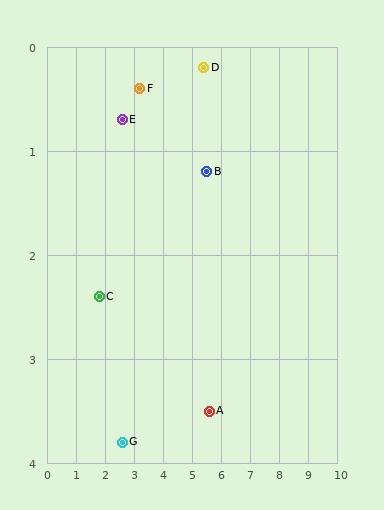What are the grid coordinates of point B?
Point B is at approximately (5.5, 1.2).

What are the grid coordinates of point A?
Point A is at approximately (5.6, 3.5).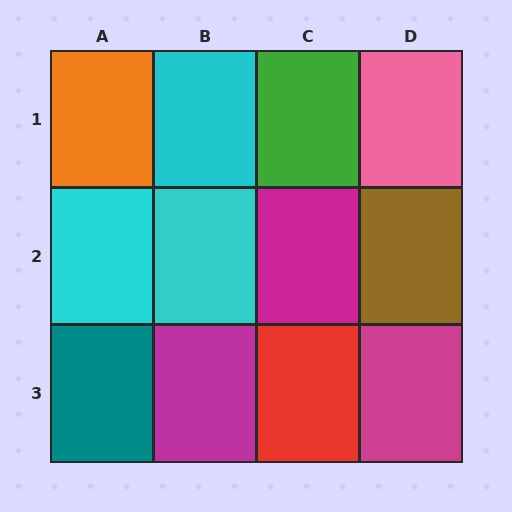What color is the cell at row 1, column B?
Cyan.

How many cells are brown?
1 cell is brown.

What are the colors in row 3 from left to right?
Teal, magenta, red, magenta.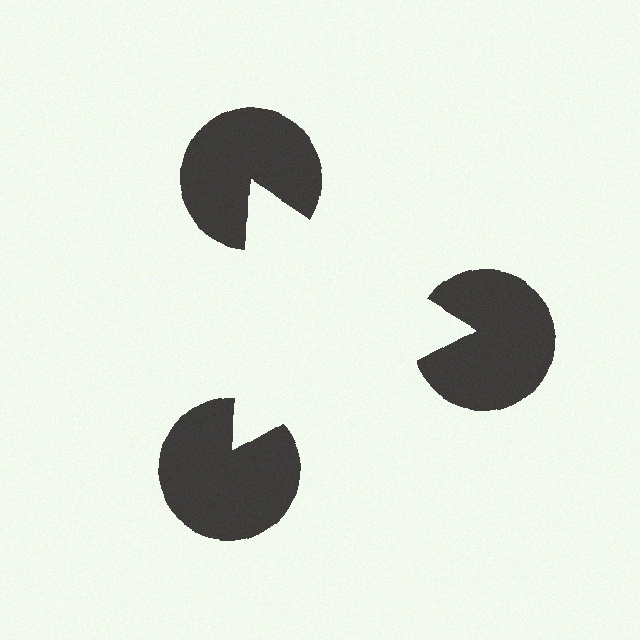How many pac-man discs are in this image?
There are 3 — one at each vertex of the illusory triangle.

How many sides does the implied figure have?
3 sides.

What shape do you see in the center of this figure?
An illusory triangle — its edges are inferred from the aligned wedge cuts in the pac-man discs, not physically drawn.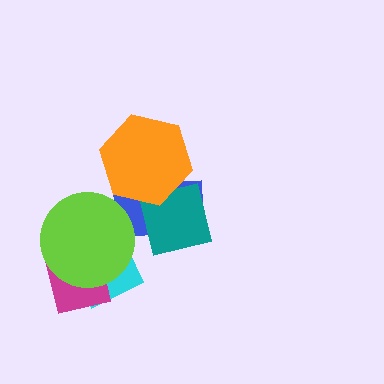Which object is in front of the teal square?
The orange hexagon is in front of the teal square.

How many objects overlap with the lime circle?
3 objects overlap with the lime circle.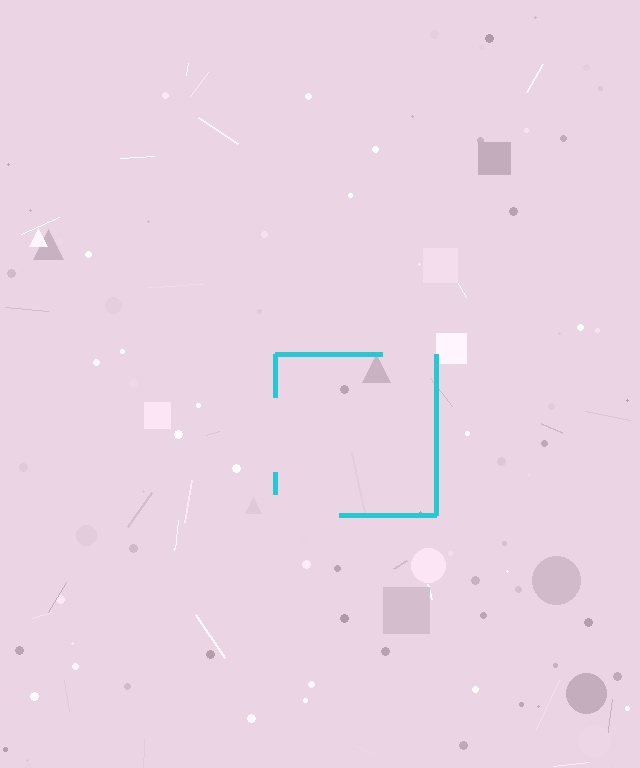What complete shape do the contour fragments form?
The contour fragments form a square.